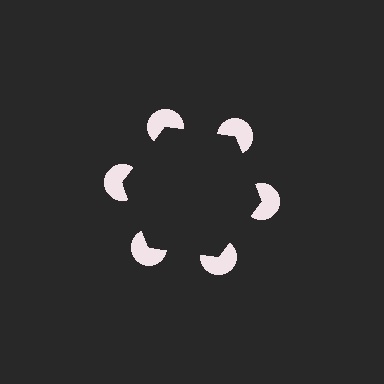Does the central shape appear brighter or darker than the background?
It typically appears slightly darker than the background, even though no actual brightness change is drawn.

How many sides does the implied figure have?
6 sides.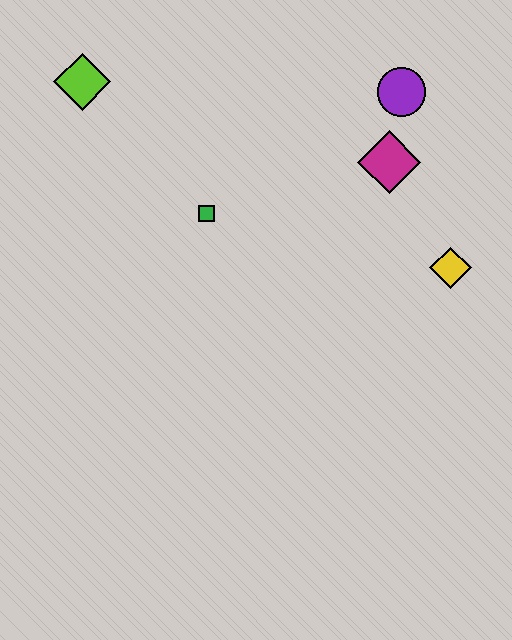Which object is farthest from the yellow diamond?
The lime diamond is farthest from the yellow diamond.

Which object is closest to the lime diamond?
The green square is closest to the lime diamond.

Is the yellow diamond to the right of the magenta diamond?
Yes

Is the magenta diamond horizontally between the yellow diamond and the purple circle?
No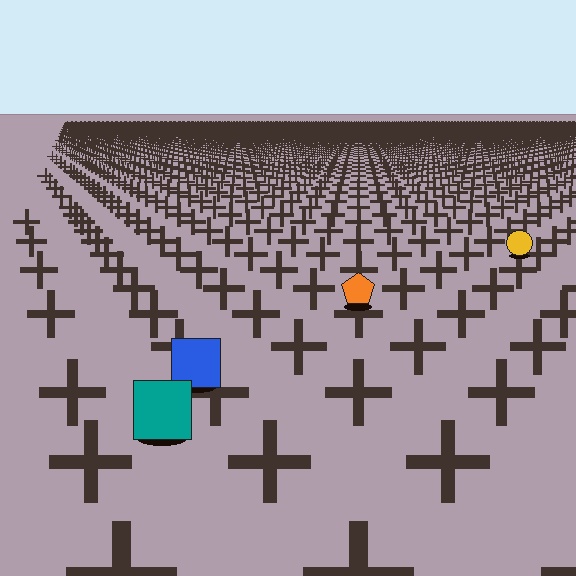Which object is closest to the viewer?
The teal square is closest. The texture marks near it are larger and more spread out.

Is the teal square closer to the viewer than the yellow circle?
Yes. The teal square is closer — you can tell from the texture gradient: the ground texture is coarser near it.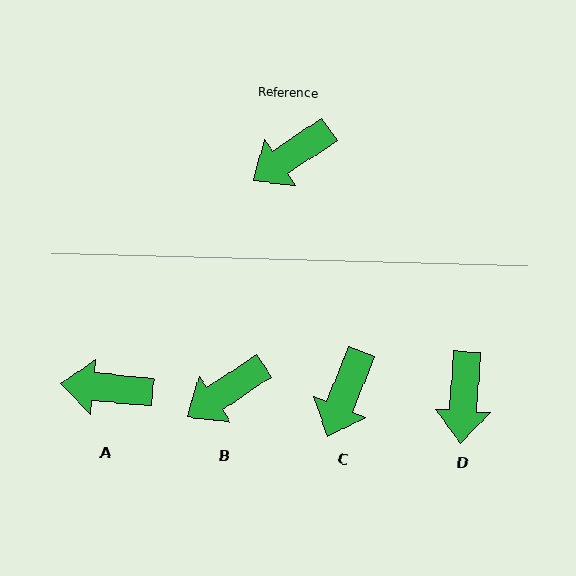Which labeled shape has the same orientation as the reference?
B.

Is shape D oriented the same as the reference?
No, it is off by about 52 degrees.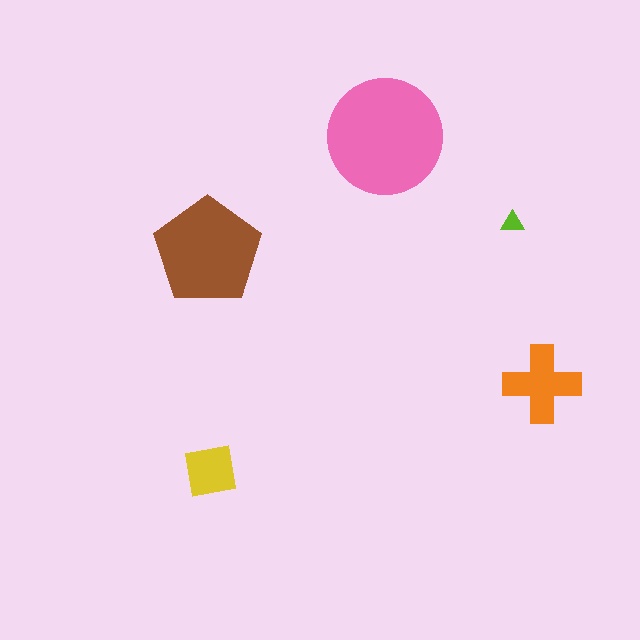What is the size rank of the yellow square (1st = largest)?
4th.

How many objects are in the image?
There are 5 objects in the image.